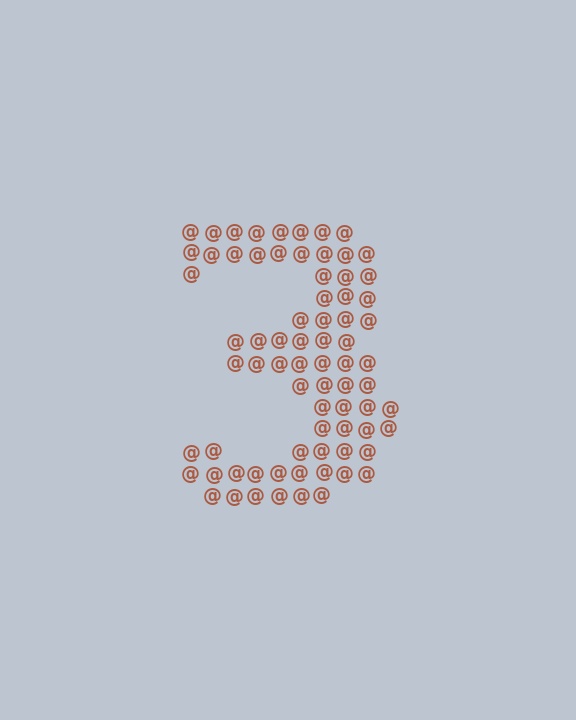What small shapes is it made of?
It is made of small at signs.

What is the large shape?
The large shape is the digit 3.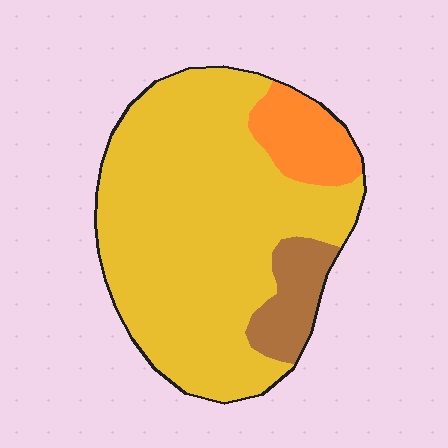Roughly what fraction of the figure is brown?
Brown takes up about one tenth (1/10) of the figure.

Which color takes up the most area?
Yellow, at roughly 80%.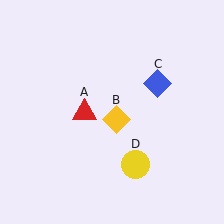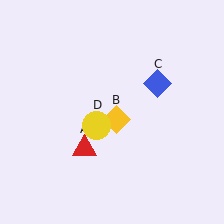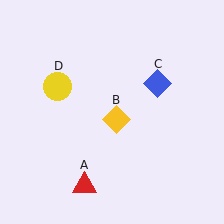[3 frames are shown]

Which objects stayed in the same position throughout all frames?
Yellow diamond (object B) and blue diamond (object C) remained stationary.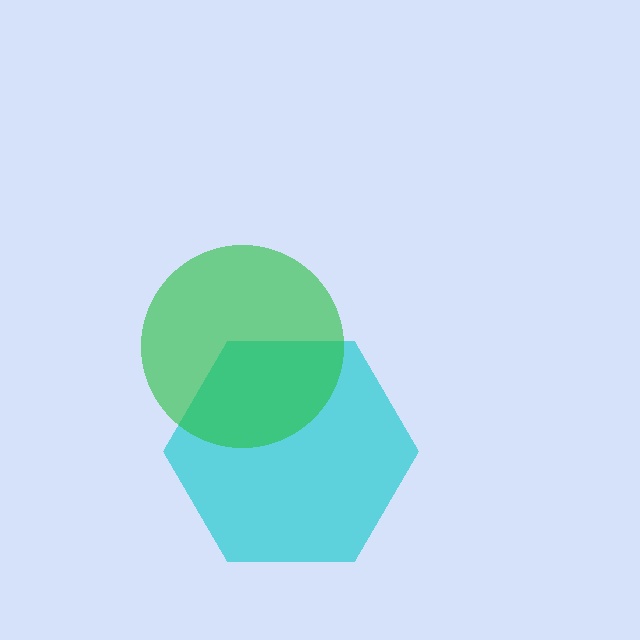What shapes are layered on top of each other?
The layered shapes are: a cyan hexagon, a green circle.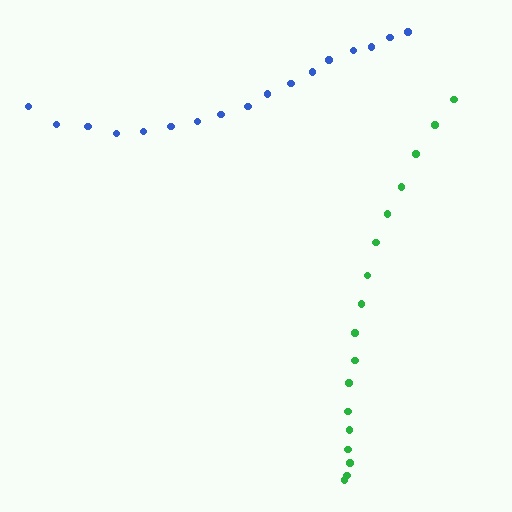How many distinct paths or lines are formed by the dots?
There are 2 distinct paths.